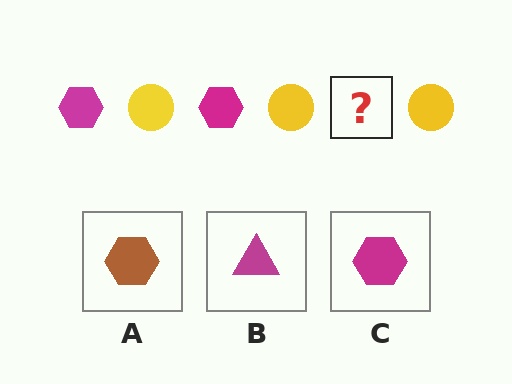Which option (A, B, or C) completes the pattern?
C.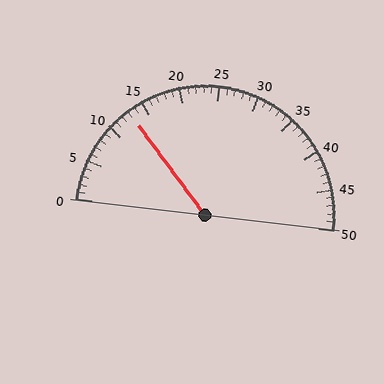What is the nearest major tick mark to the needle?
The nearest major tick mark is 15.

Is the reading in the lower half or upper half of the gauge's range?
The reading is in the lower half of the range (0 to 50).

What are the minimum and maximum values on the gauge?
The gauge ranges from 0 to 50.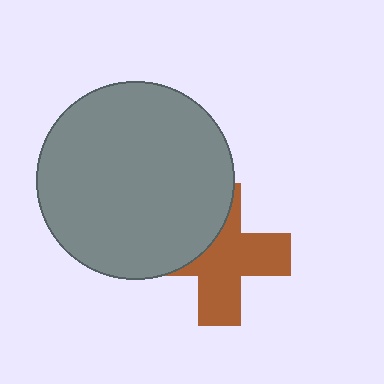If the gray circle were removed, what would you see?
You would see the complete brown cross.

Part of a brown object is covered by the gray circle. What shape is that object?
It is a cross.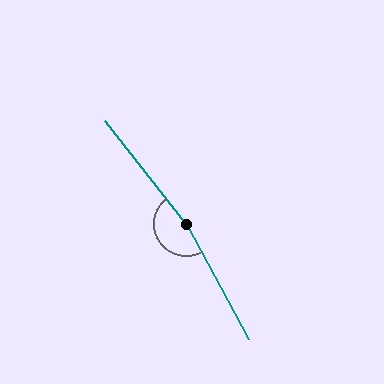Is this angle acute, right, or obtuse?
It is obtuse.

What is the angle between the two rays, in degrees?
Approximately 170 degrees.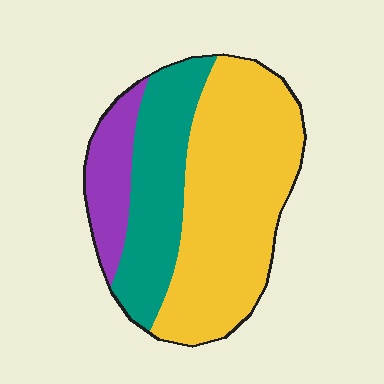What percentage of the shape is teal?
Teal covers 29% of the shape.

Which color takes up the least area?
Purple, at roughly 15%.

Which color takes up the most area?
Yellow, at roughly 55%.